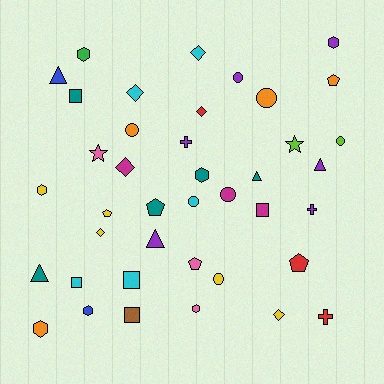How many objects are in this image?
There are 40 objects.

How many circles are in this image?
There are 7 circles.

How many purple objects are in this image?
There are 6 purple objects.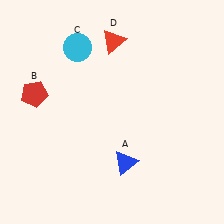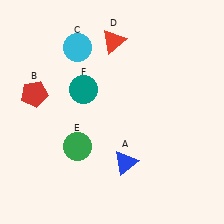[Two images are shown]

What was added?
A green circle (E), a teal circle (F) were added in Image 2.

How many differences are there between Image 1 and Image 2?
There are 2 differences between the two images.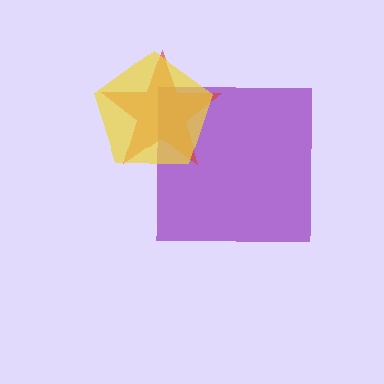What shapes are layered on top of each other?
The layered shapes are: a purple square, a red star, a yellow pentagon.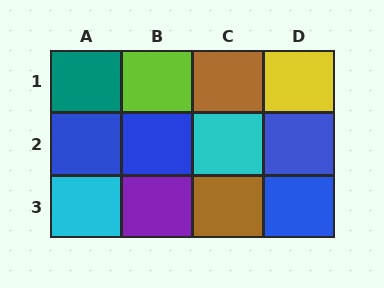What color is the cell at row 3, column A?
Cyan.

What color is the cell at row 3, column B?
Purple.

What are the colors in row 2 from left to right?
Blue, blue, cyan, blue.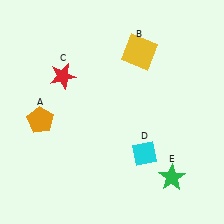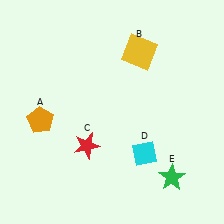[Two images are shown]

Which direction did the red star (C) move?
The red star (C) moved down.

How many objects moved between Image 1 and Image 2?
1 object moved between the two images.